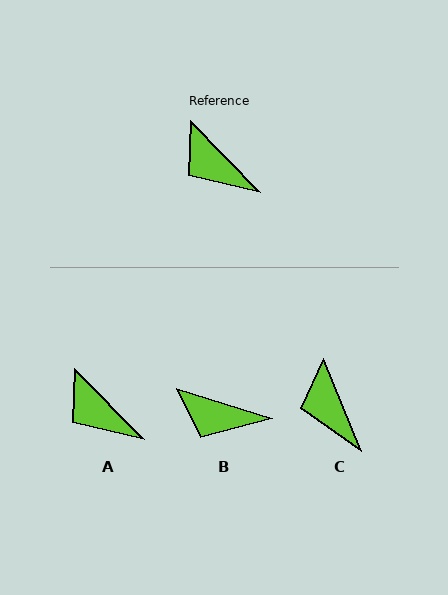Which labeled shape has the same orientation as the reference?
A.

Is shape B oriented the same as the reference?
No, it is off by about 29 degrees.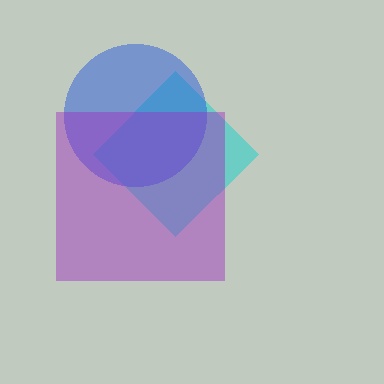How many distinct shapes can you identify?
There are 3 distinct shapes: a cyan diamond, a blue circle, a purple square.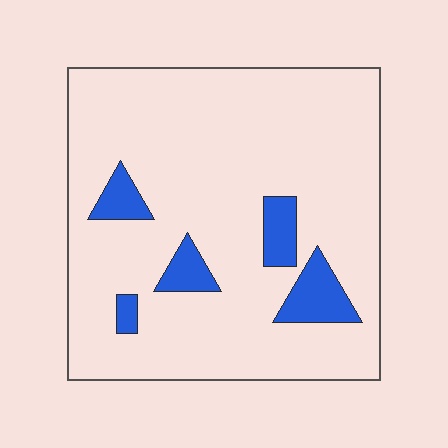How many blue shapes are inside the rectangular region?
5.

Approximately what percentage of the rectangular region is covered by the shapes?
Approximately 10%.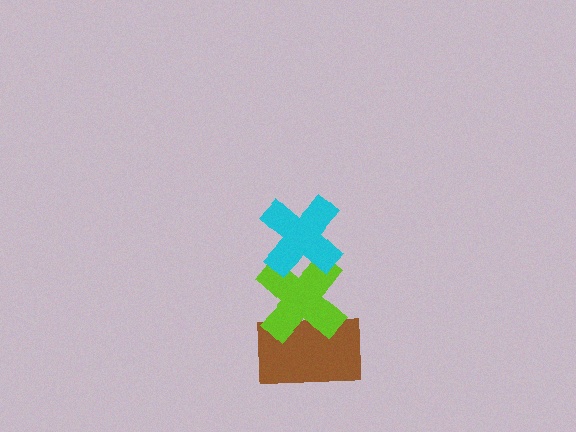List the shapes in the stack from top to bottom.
From top to bottom: the cyan cross, the lime cross, the brown rectangle.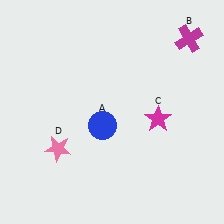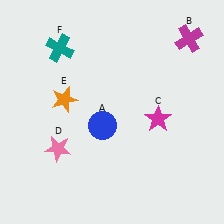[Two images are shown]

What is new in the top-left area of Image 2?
An orange star (E) was added in the top-left area of Image 2.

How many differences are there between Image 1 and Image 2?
There are 2 differences between the two images.